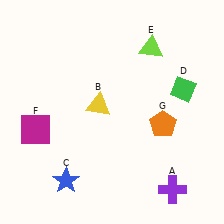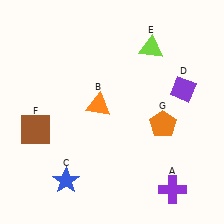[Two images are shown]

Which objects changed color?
B changed from yellow to orange. D changed from green to purple. F changed from magenta to brown.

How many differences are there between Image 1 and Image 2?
There are 3 differences between the two images.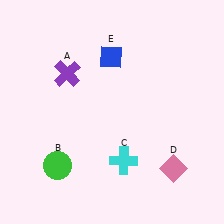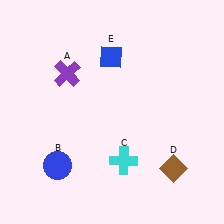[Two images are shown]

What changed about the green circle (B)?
In Image 1, B is green. In Image 2, it changed to blue.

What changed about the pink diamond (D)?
In Image 1, D is pink. In Image 2, it changed to brown.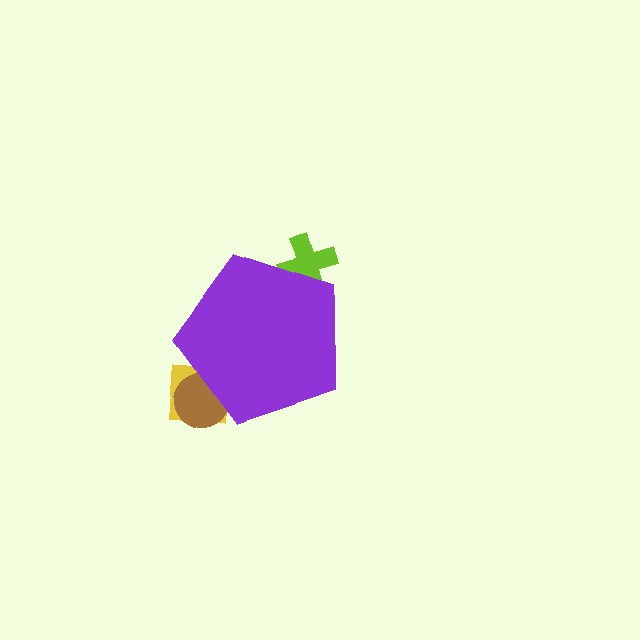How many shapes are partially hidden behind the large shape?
3 shapes are partially hidden.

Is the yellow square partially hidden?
Yes, the yellow square is partially hidden behind the purple pentagon.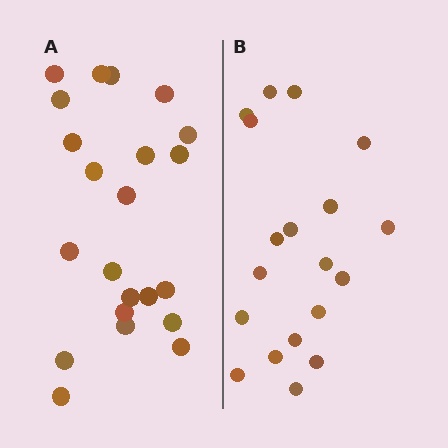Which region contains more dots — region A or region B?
Region A (the left region) has more dots.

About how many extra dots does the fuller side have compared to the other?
Region A has just a few more — roughly 2 or 3 more dots than region B.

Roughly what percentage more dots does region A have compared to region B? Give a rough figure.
About 15% more.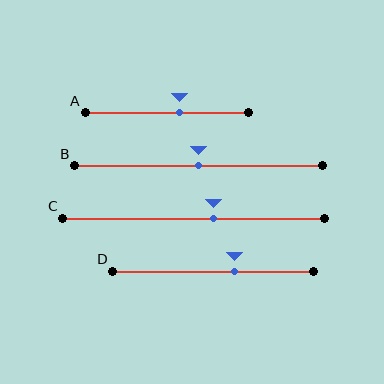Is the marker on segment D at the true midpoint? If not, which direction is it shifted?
No, the marker on segment D is shifted to the right by about 11% of the segment length.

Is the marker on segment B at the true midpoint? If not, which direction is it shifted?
Yes, the marker on segment B is at the true midpoint.